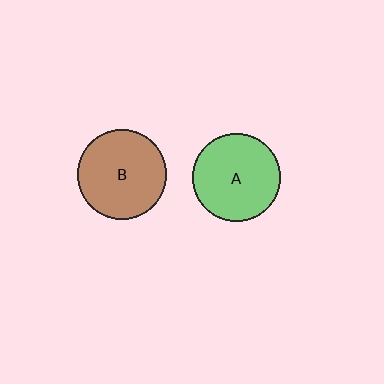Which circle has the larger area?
Circle B (brown).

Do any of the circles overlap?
No, none of the circles overlap.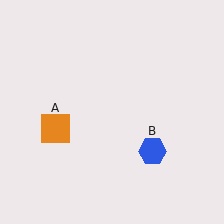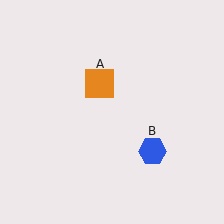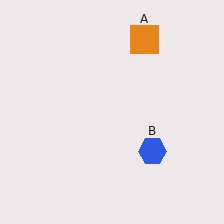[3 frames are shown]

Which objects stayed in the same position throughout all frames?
Blue hexagon (object B) remained stationary.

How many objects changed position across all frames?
1 object changed position: orange square (object A).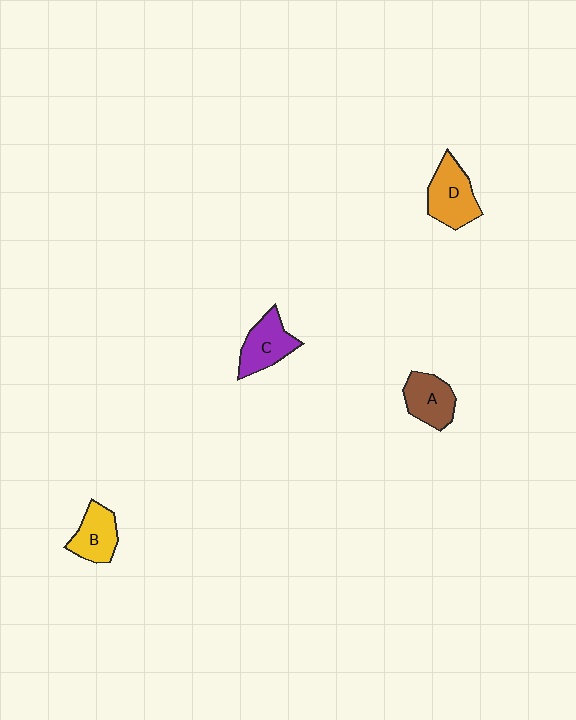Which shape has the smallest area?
Shape B (yellow).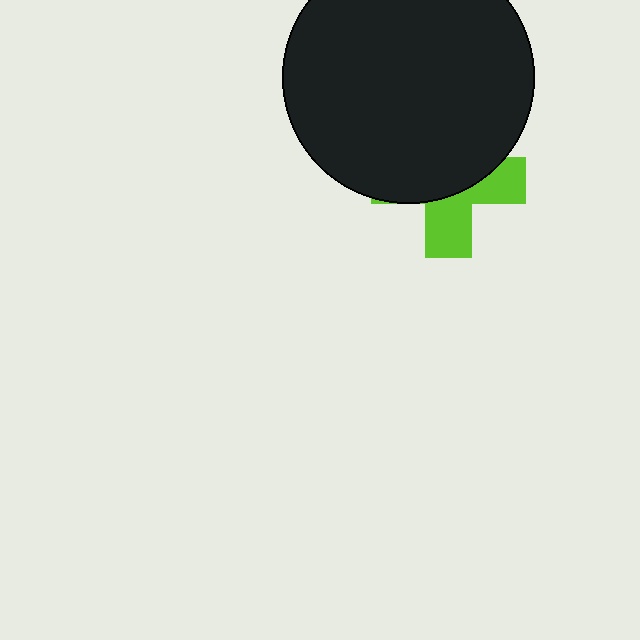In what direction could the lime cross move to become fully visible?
The lime cross could move down. That would shift it out from behind the black circle entirely.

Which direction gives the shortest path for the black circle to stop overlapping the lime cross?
Moving up gives the shortest separation.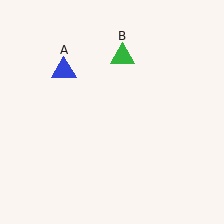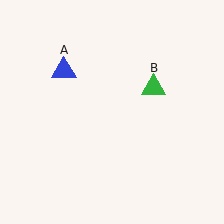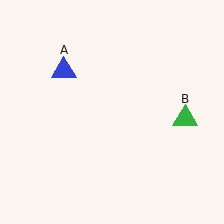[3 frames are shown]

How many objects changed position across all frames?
1 object changed position: green triangle (object B).